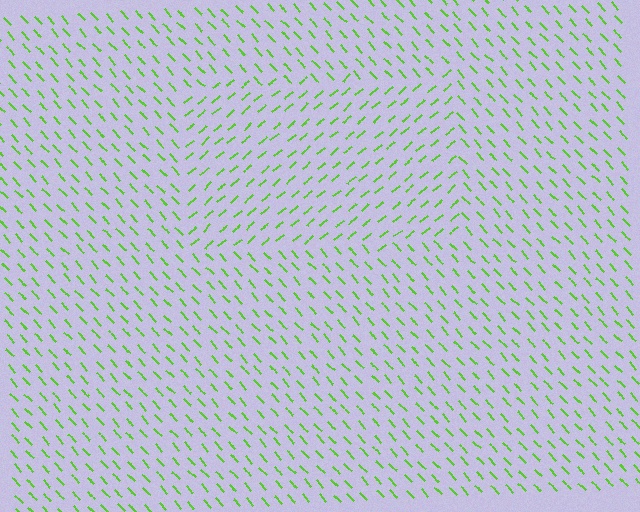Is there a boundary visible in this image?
Yes, there is a texture boundary formed by a change in line orientation.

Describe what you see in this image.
The image is filled with small lime line segments. A rectangle region in the image has lines oriented differently from the surrounding lines, creating a visible texture boundary.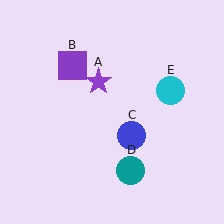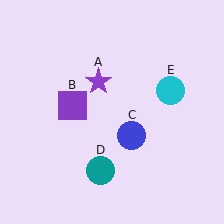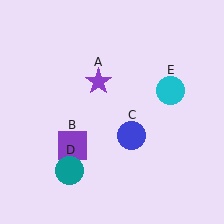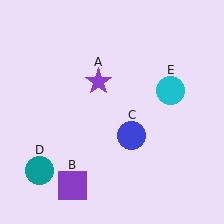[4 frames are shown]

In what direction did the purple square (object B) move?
The purple square (object B) moved down.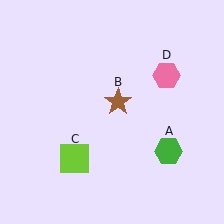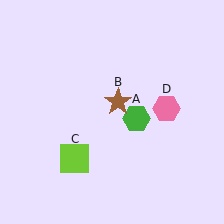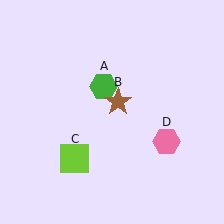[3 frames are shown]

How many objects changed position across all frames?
2 objects changed position: green hexagon (object A), pink hexagon (object D).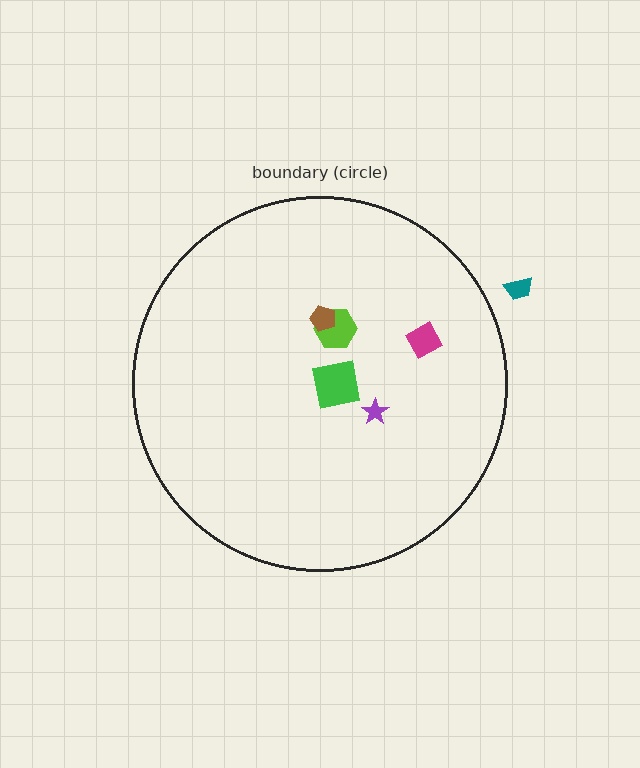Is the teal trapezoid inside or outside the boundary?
Outside.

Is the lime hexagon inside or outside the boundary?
Inside.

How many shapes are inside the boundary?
5 inside, 1 outside.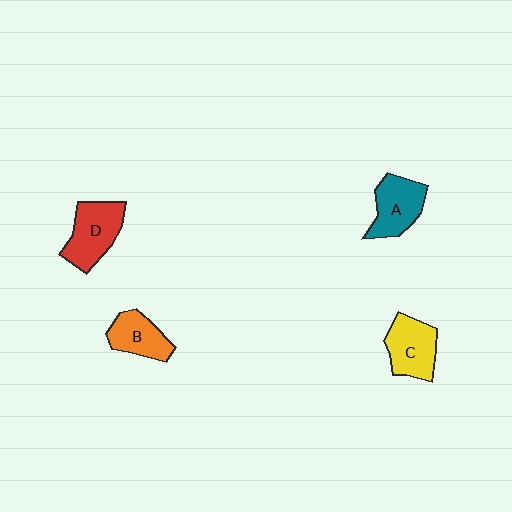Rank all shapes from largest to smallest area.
From largest to smallest: D (red), C (yellow), A (teal), B (orange).